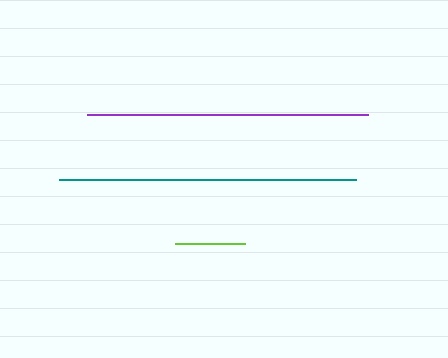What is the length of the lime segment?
The lime segment is approximately 70 pixels long.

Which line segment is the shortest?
The lime line is the shortest at approximately 70 pixels.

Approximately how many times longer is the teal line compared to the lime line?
The teal line is approximately 4.3 times the length of the lime line.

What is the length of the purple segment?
The purple segment is approximately 282 pixels long.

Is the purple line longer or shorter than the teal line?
The teal line is longer than the purple line.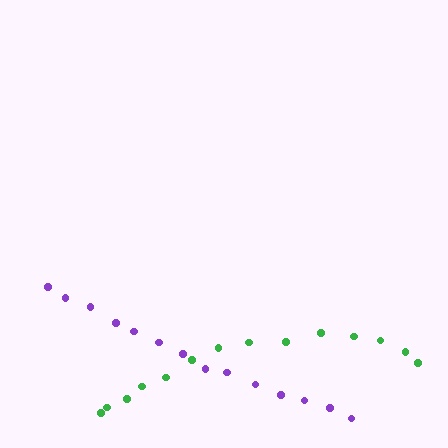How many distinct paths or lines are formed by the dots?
There are 2 distinct paths.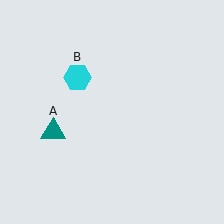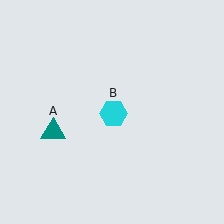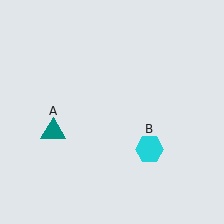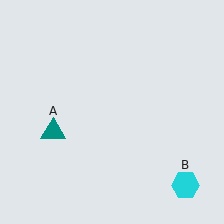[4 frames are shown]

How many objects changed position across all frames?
1 object changed position: cyan hexagon (object B).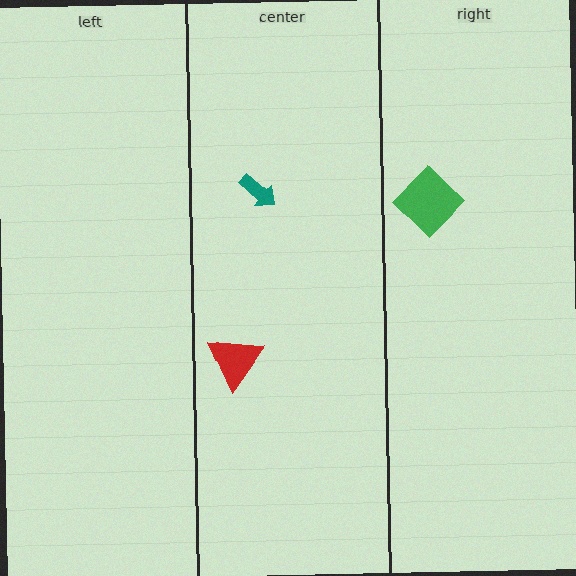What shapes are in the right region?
The green diamond.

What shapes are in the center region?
The red triangle, the teal arrow.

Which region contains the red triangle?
The center region.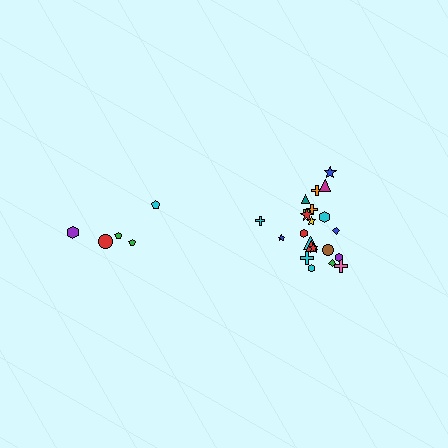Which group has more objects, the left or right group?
The right group.